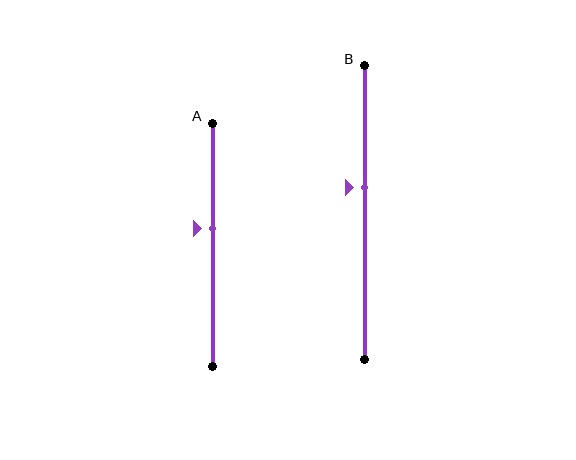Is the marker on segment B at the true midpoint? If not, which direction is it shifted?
No, the marker on segment B is shifted upward by about 9% of the segment length.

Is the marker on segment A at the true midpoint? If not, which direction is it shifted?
No, the marker on segment A is shifted upward by about 7% of the segment length.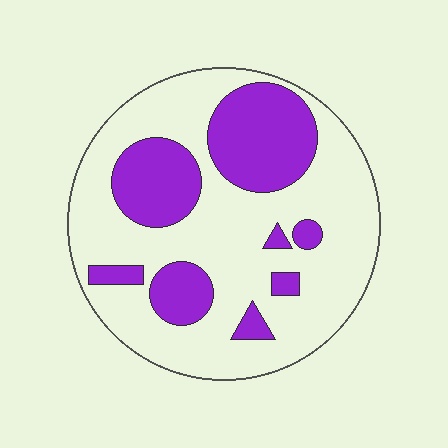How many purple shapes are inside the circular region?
8.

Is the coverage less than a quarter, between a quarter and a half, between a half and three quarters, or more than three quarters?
Between a quarter and a half.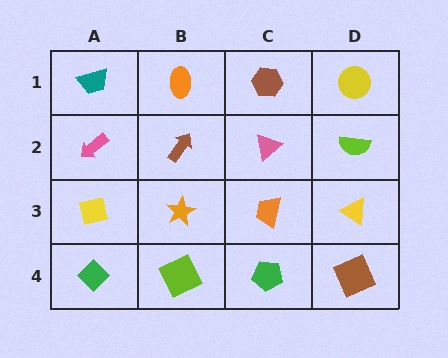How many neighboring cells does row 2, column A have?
3.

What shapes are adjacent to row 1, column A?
A pink arrow (row 2, column A), an orange ellipse (row 1, column B).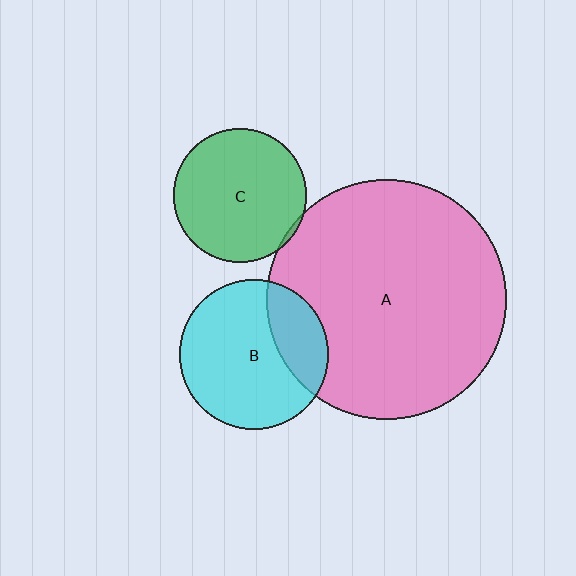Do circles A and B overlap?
Yes.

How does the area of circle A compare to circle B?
Approximately 2.6 times.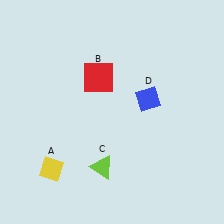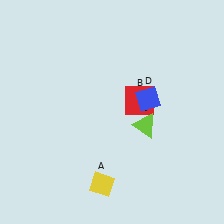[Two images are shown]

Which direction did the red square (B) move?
The red square (B) moved right.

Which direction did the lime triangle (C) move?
The lime triangle (C) moved right.